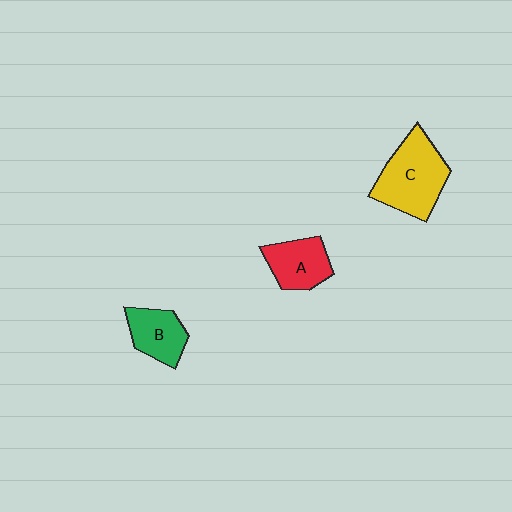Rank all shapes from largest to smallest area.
From largest to smallest: C (yellow), A (red), B (green).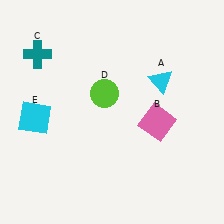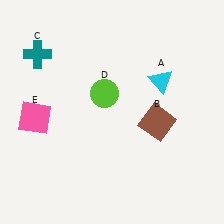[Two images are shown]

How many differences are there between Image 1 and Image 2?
There are 2 differences between the two images.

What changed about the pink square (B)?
In Image 1, B is pink. In Image 2, it changed to brown.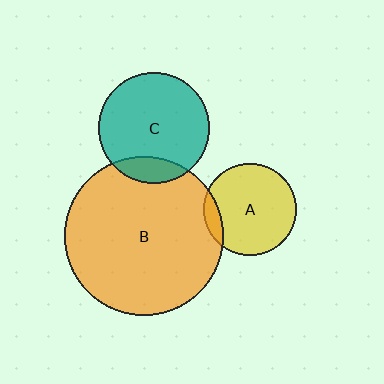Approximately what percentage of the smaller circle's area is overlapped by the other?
Approximately 15%.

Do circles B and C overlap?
Yes.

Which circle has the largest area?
Circle B (orange).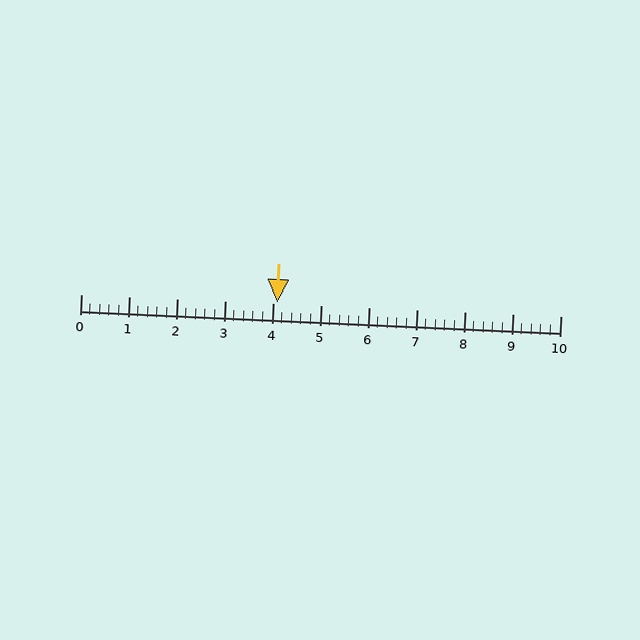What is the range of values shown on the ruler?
The ruler shows values from 0 to 10.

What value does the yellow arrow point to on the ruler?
The yellow arrow points to approximately 4.1.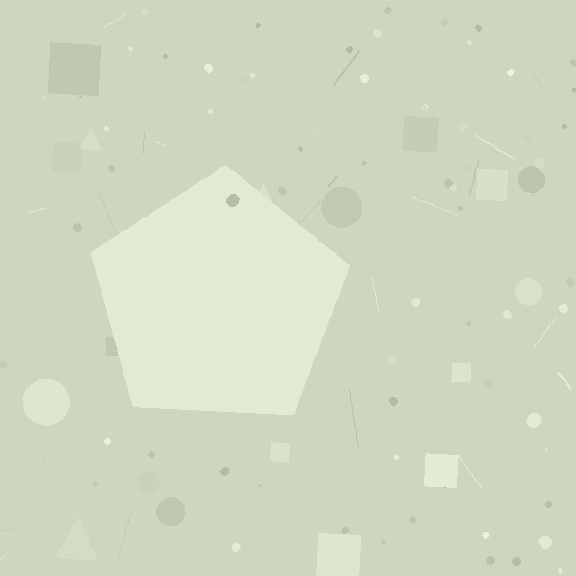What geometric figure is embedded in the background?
A pentagon is embedded in the background.